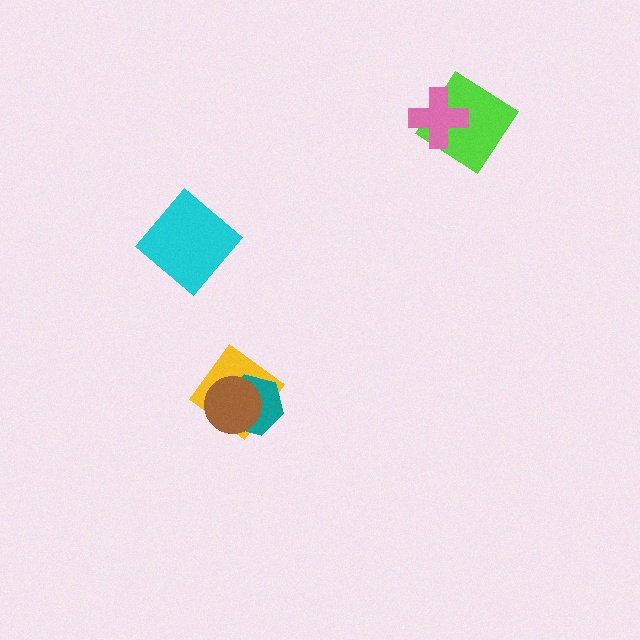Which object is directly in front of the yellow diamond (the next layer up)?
The teal hexagon is directly in front of the yellow diamond.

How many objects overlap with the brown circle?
2 objects overlap with the brown circle.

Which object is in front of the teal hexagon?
The brown circle is in front of the teal hexagon.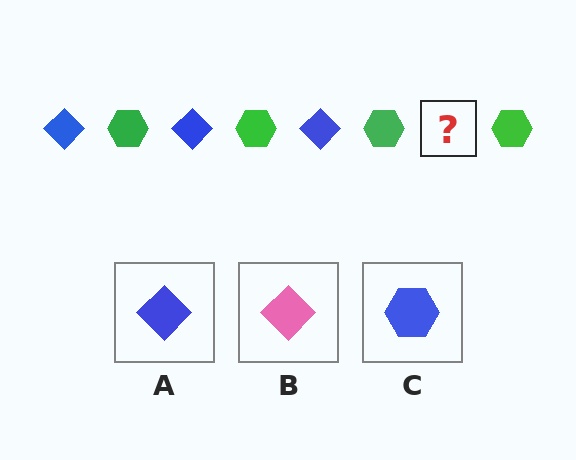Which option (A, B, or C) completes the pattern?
A.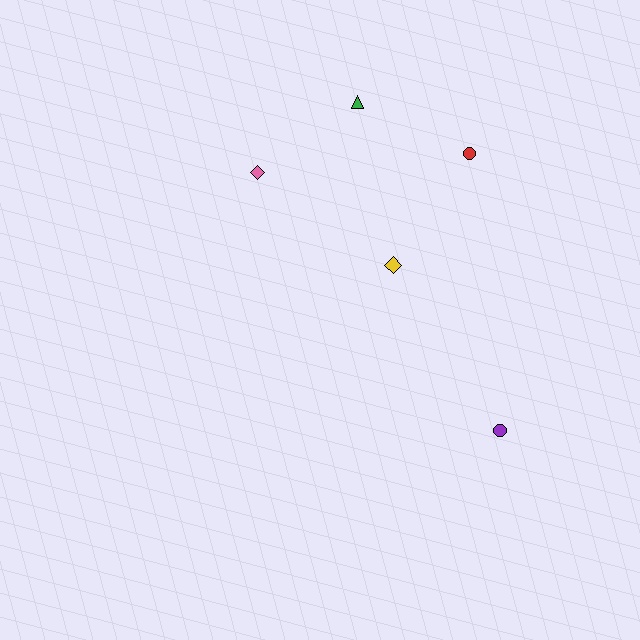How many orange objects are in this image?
There are no orange objects.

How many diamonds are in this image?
There are 2 diamonds.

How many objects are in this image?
There are 5 objects.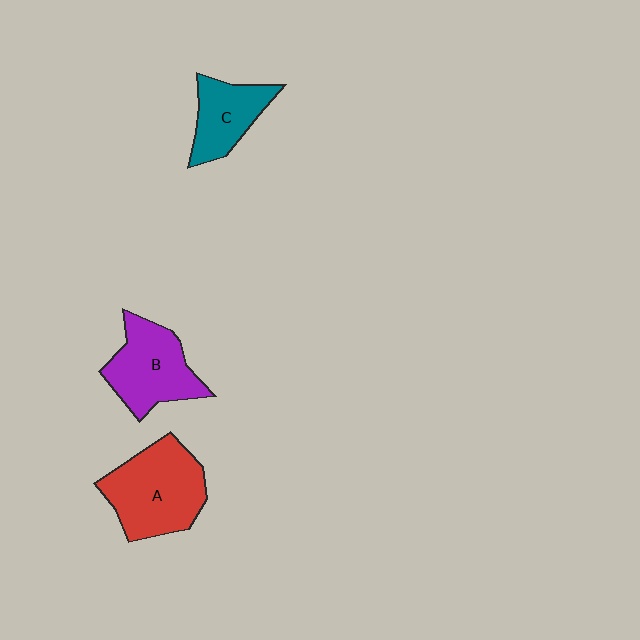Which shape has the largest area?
Shape A (red).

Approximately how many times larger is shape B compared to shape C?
Approximately 1.3 times.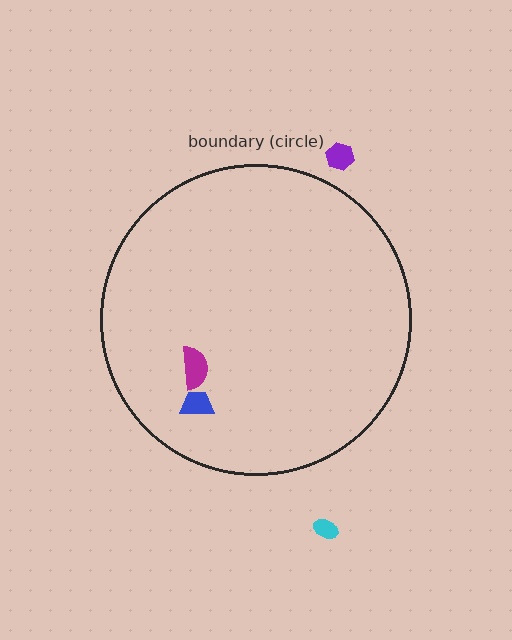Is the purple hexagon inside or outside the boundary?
Outside.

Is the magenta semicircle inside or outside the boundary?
Inside.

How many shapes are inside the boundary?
2 inside, 2 outside.